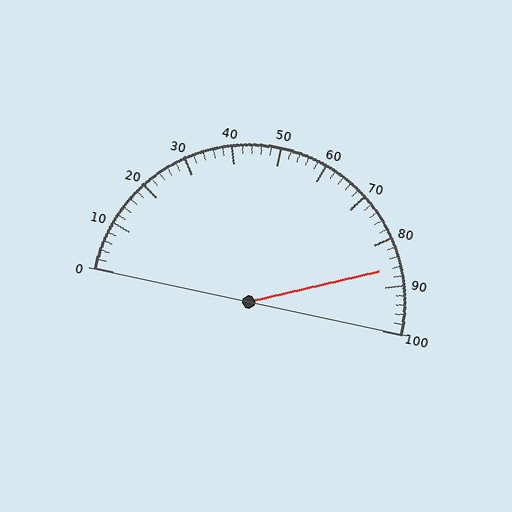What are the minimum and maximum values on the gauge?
The gauge ranges from 0 to 100.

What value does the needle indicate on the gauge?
The needle indicates approximately 86.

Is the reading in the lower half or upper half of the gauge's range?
The reading is in the upper half of the range (0 to 100).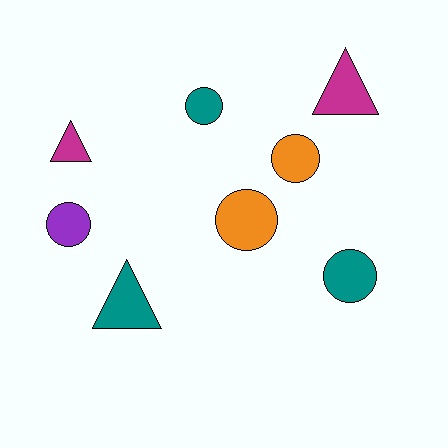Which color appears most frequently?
Teal, with 3 objects.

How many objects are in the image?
There are 8 objects.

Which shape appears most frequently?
Circle, with 5 objects.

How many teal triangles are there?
There is 1 teal triangle.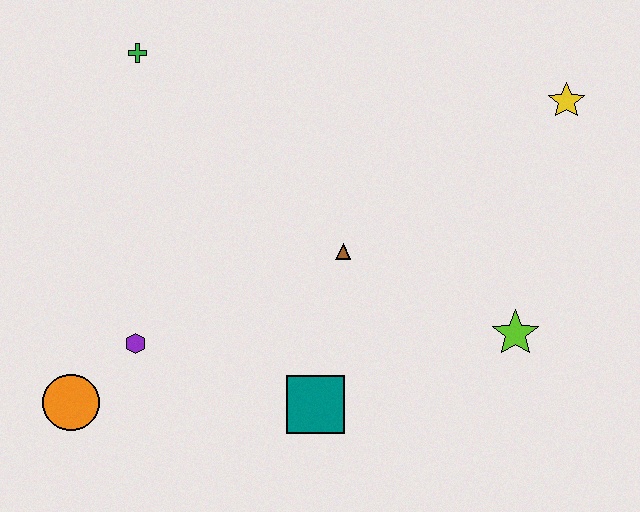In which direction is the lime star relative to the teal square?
The lime star is to the right of the teal square.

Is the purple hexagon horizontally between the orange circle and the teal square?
Yes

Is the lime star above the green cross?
No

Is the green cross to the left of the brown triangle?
Yes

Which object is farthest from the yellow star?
The orange circle is farthest from the yellow star.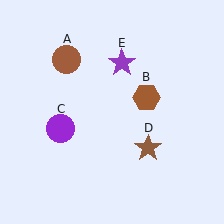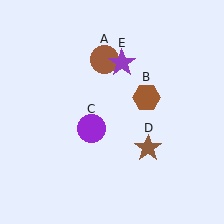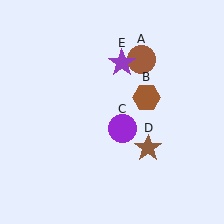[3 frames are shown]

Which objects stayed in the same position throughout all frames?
Brown hexagon (object B) and brown star (object D) and purple star (object E) remained stationary.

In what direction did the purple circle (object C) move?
The purple circle (object C) moved right.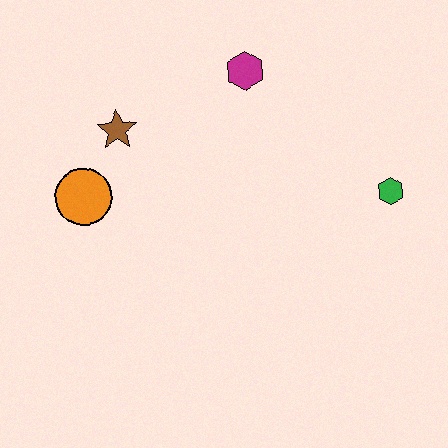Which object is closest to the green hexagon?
The magenta hexagon is closest to the green hexagon.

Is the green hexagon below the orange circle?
Yes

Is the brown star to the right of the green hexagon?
No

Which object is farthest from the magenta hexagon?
The orange circle is farthest from the magenta hexagon.